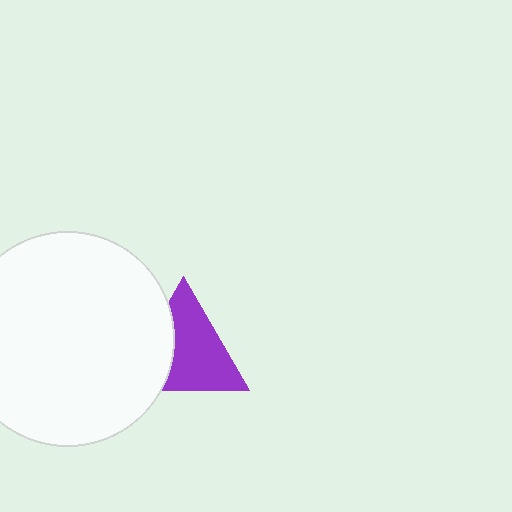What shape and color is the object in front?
The object in front is a white circle.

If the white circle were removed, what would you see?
You would see the complete purple triangle.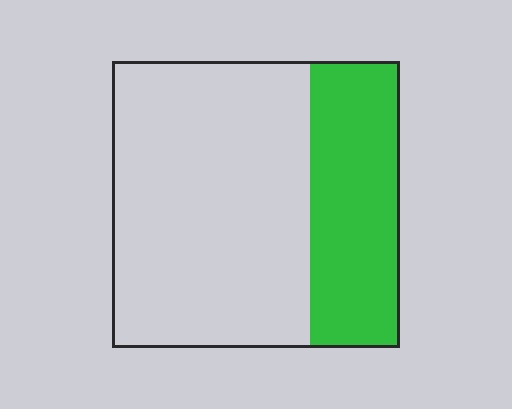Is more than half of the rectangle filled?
No.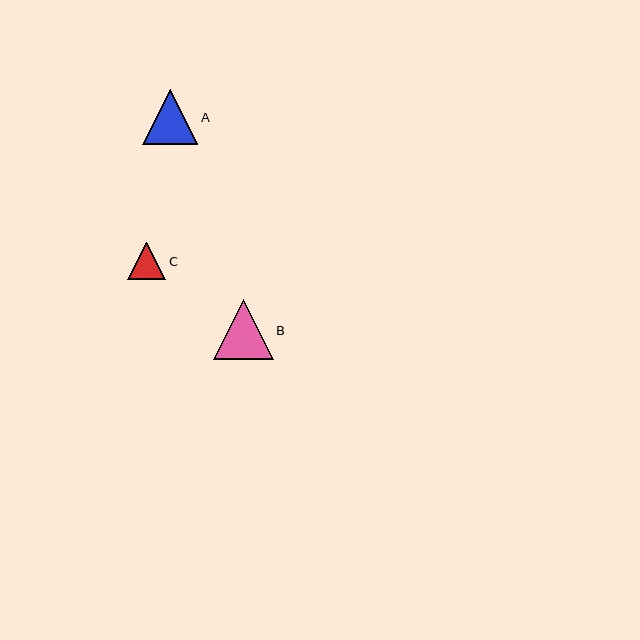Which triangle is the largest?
Triangle B is the largest with a size of approximately 60 pixels.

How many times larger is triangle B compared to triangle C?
Triangle B is approximately 1.6 times the size of triangle C.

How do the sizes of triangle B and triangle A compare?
Triangle B and triangle A are approximately the same size.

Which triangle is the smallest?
Triangle C is the smallest with a size of approximately 38 pixels.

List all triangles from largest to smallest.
From largest to smallest: B, A, C.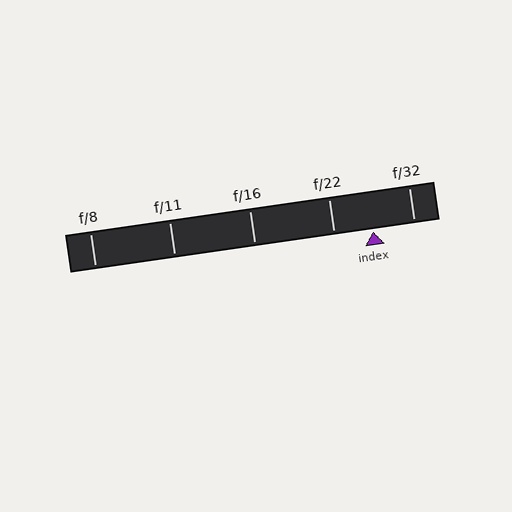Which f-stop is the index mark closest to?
The index mark is closest to f/22.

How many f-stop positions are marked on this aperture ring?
There are 5 f-stop positions marked.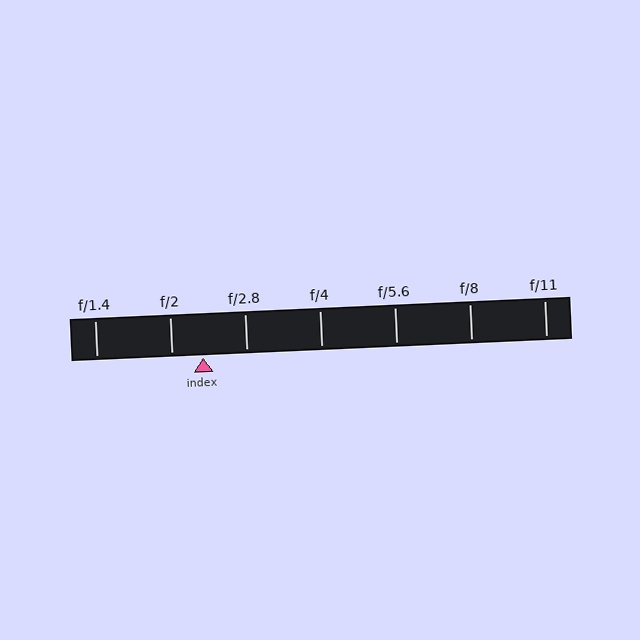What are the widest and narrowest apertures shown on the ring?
The widest aperture shown is f/1.4 and the narrowest is f/11.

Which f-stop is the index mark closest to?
The index mark is closest to f/2.